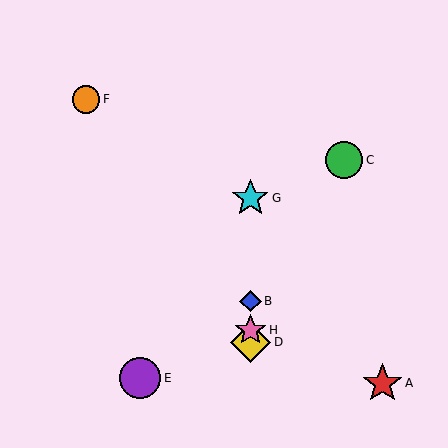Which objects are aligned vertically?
Objects B, D, G, H are aligned vertically.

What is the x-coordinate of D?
Object D is at x≈250.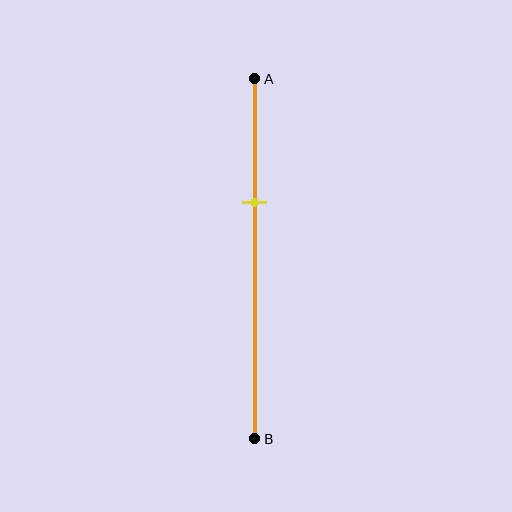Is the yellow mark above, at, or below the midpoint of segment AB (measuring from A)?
The yellow mark is above the midpoint of segment AB.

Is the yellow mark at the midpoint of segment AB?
No, the mark is at about 35% from A, not at the 50% midpoint.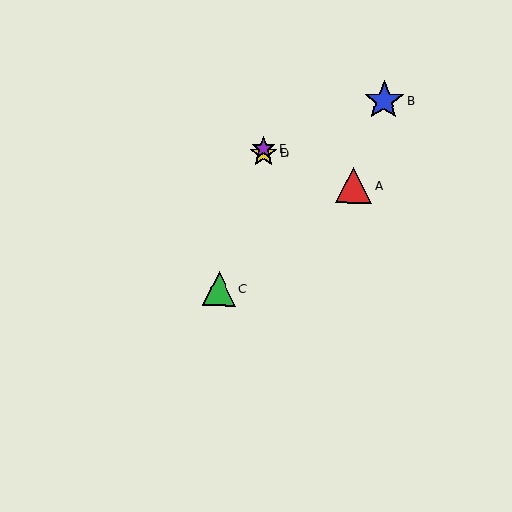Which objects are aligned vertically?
Objects D, E are aligned vertically.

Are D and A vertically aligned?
No, D is at x≈263 and A is at x≈354.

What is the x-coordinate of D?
Object D is at x≈263.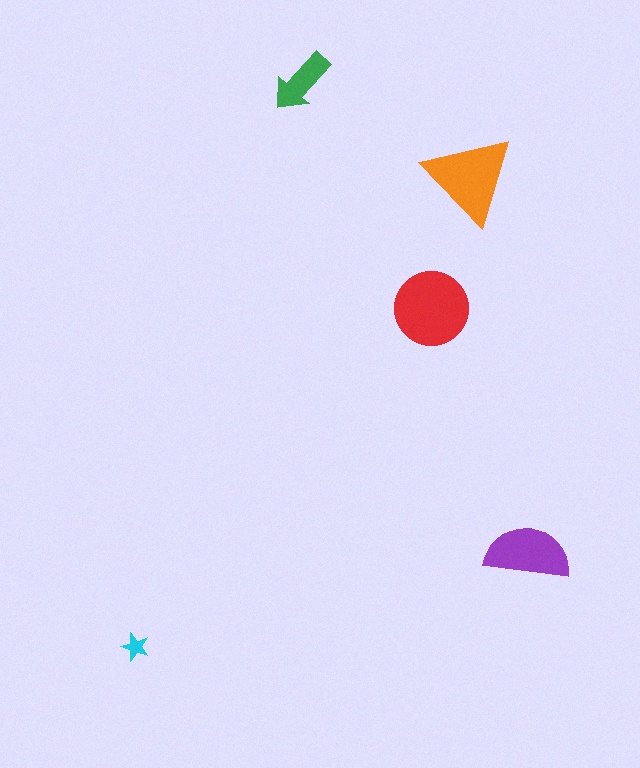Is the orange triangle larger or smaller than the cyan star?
Larger.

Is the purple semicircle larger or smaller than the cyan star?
Larger.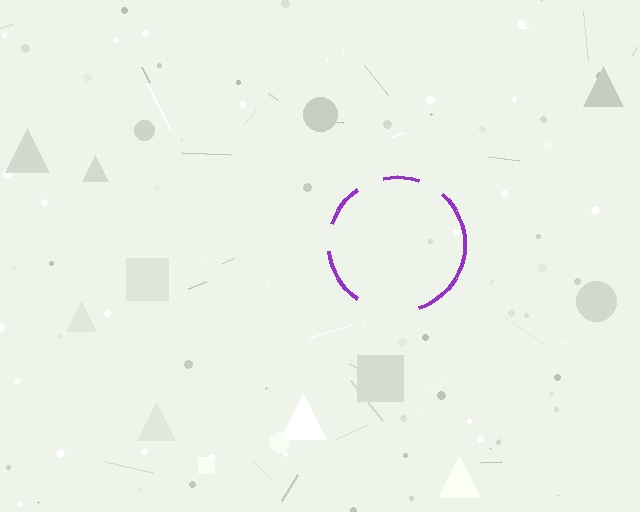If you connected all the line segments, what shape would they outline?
They would outline a circle.